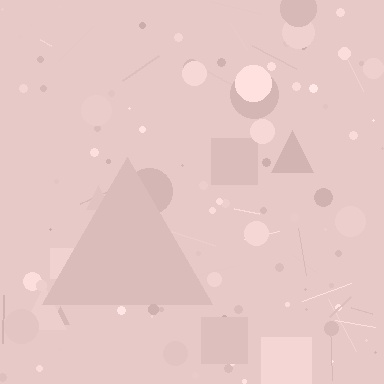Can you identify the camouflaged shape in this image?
The camouflaged shape is a triangle.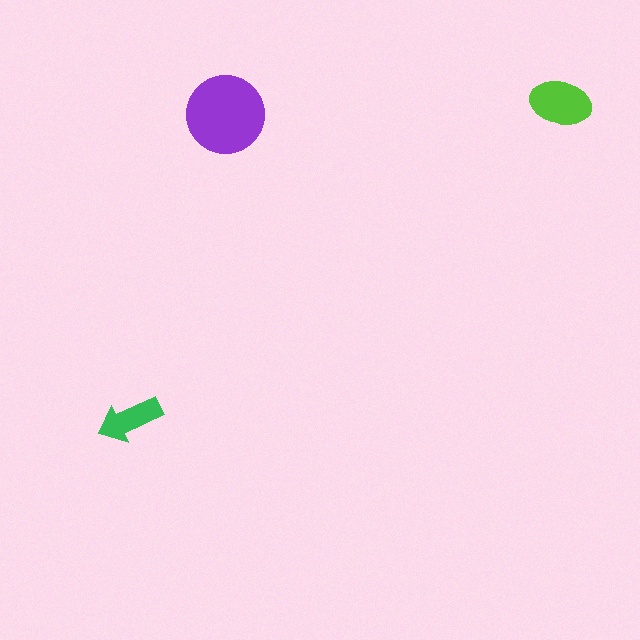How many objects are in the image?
There are 3 objects in the image.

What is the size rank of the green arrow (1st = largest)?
3rd.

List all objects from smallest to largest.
The green arrow, the lime ellipse, the purple circle.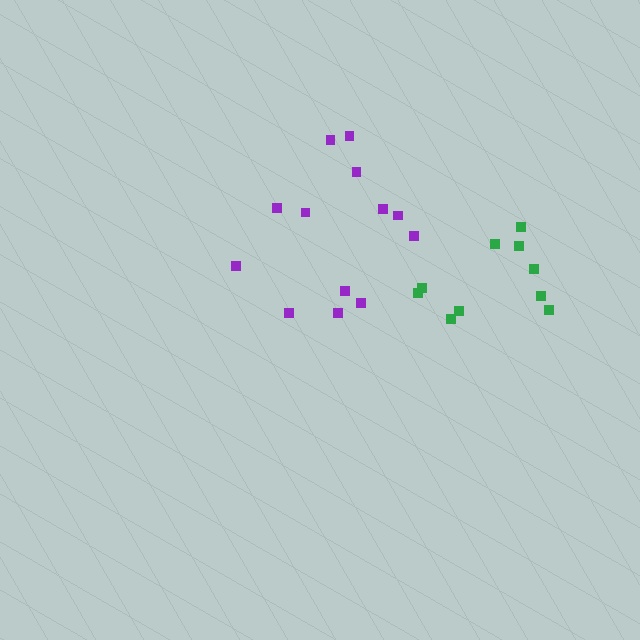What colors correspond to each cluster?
The clusters are colored: purple, green.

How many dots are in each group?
Group 1: 13 dots, Group 2: 10 dots (23 total).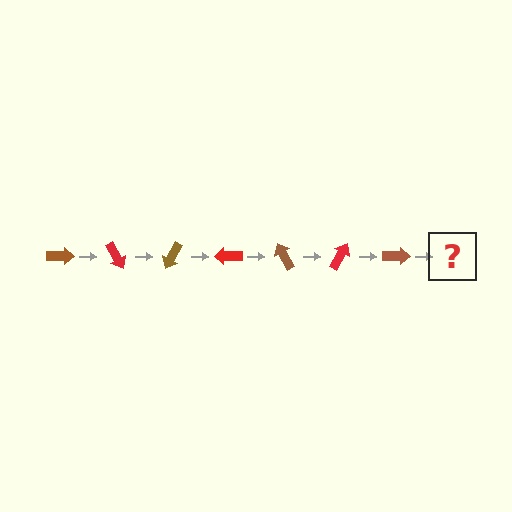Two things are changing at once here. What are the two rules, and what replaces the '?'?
The two rules are that it rotates 60 degrees each step and the color cycles through brown and red. The '?' should be a red arrow, rotated 420 degrees from the start.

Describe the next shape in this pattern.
It should be a red arrow, rotated 420 degrees from the start.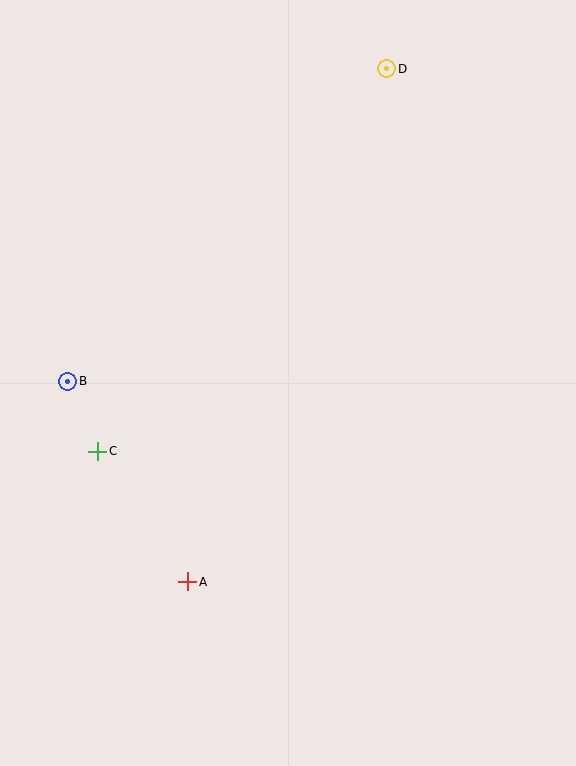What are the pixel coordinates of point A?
Point A is at (188, 582).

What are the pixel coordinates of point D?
Point D is at (387, 69).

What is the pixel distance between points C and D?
The distance between C and D is 479 pixels.